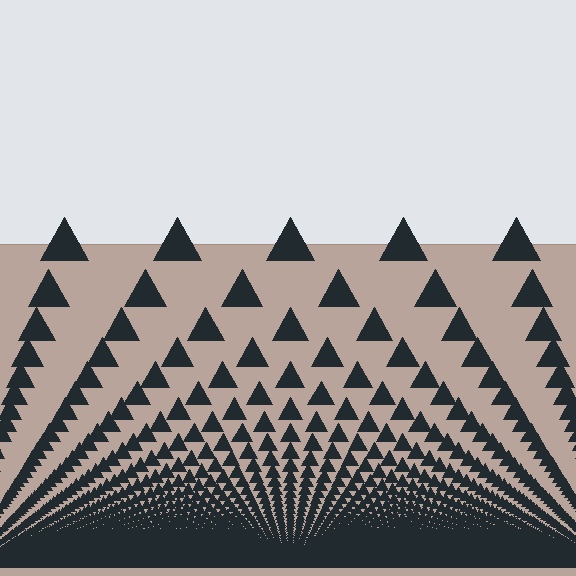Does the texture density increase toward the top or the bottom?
Density increases toward the bottom.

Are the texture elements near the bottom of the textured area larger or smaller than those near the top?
Smaller. The gradient is inverted — elements near the bottom are smaller and denser.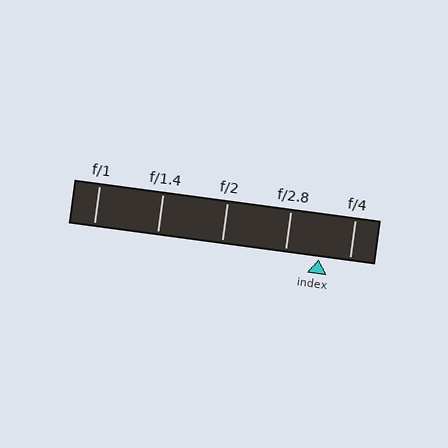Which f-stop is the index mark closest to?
The index mark is closest to f/4.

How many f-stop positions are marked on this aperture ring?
There are 5 f-stop positions marked.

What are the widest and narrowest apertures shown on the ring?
The widest aperture shown is f/1 and the narrowest is f/4.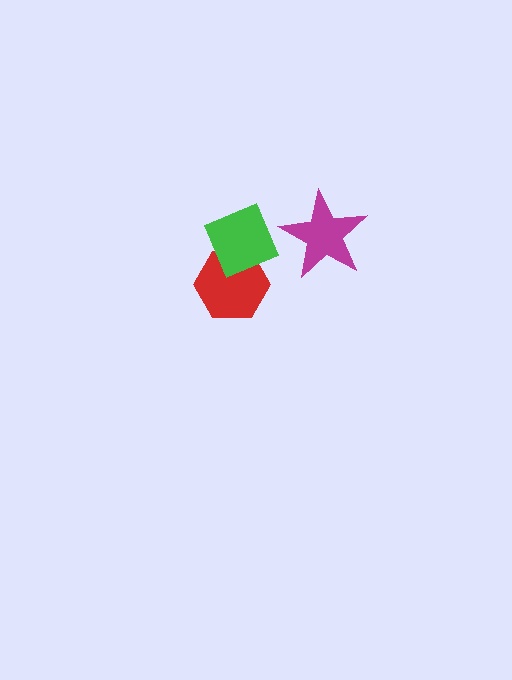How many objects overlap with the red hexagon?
1 object overlaps with the red hexagon.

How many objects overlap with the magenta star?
0 objects overlap with the magenta star.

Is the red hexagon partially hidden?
Yes, it is partially covered by another shape.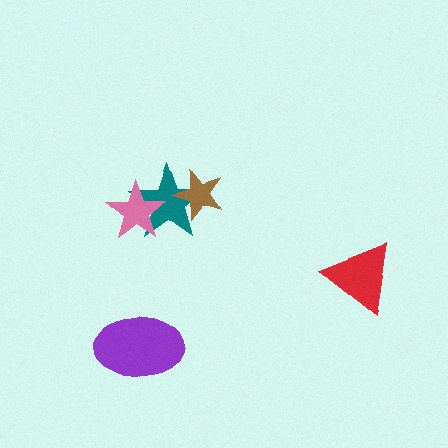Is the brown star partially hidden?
No, no other shape covers it.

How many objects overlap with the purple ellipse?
0 objects overlap with the purple ellipse.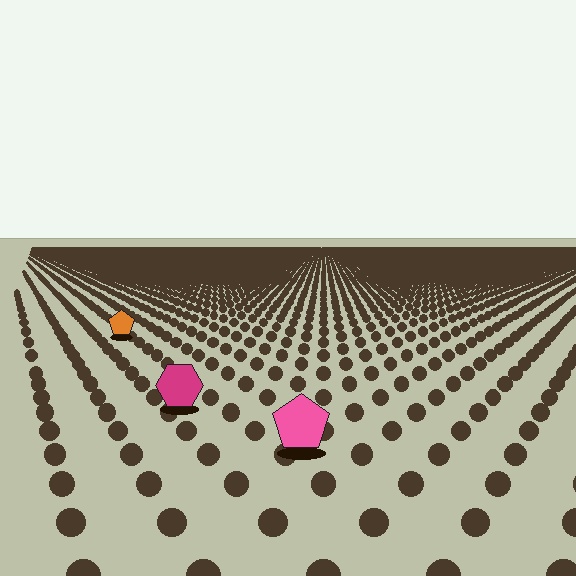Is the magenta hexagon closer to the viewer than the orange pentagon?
Yes. The magenta hexagon is closer — you can tell from the texture gradient: the ground texture is coarser near it.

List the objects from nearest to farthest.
From nearest to farthest: the pink pentagon, the magenta hexagon, the orange pentagon.